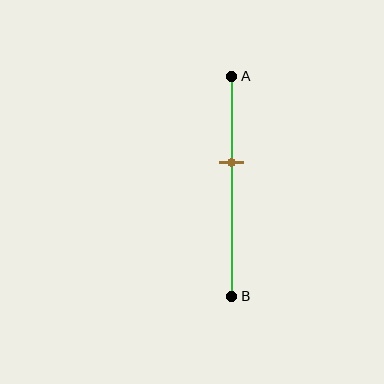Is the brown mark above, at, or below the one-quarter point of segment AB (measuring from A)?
The brown mark is below the one-quarter point of segment AB.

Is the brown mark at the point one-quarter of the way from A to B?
No, the mark is at about 40% from A, not at the 25% one-quarter point.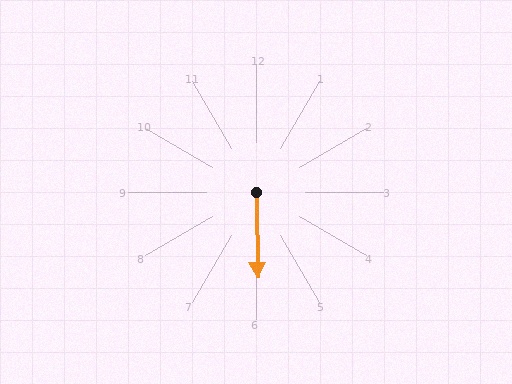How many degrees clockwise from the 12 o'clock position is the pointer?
Approximately 179 degrees.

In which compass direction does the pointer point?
South.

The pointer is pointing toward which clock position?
Roughly 6 o'clock.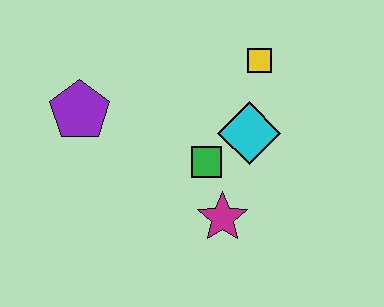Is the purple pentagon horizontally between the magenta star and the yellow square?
No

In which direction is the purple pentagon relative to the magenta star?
The purple pentagon is to the left of the magenta star.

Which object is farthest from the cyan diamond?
The purple pentagon is farthest from the cyan diamond.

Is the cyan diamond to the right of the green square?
Yes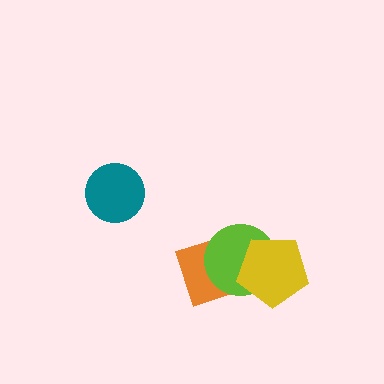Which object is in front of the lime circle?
The yellow pentagon is in front of the lime circle.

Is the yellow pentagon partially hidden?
No, no other shape covers it.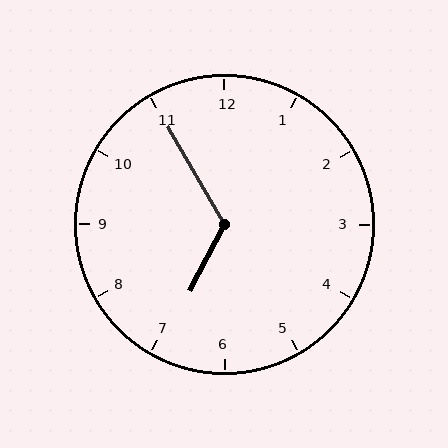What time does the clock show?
6:55.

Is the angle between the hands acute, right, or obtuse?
It is obtuse.